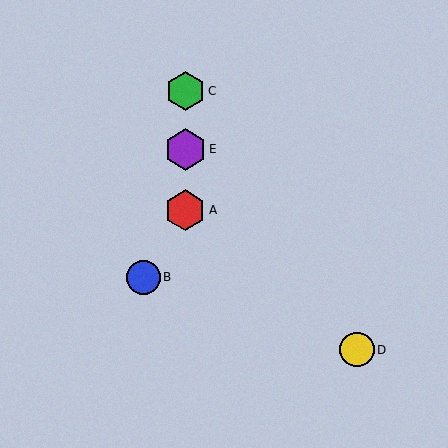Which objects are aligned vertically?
Objects A, C, E are aligned vertically.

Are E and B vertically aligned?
No, E is at x≈185 and B is at x≈143.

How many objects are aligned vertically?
3 objects (A, C, E) are aligned vertically.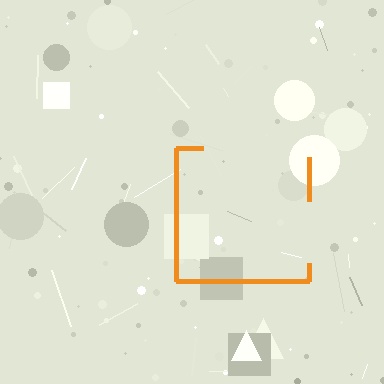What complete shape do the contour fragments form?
The contour fragments form a square.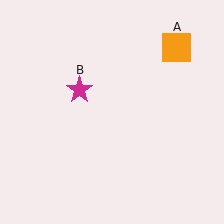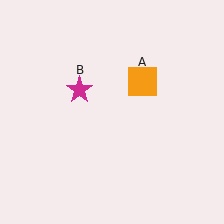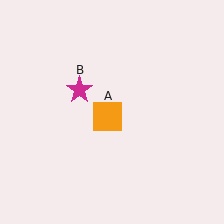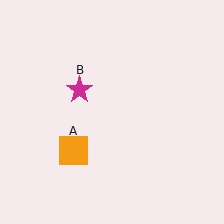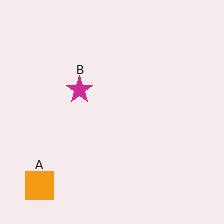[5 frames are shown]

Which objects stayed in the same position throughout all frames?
Magenta star (object B) remained stationary.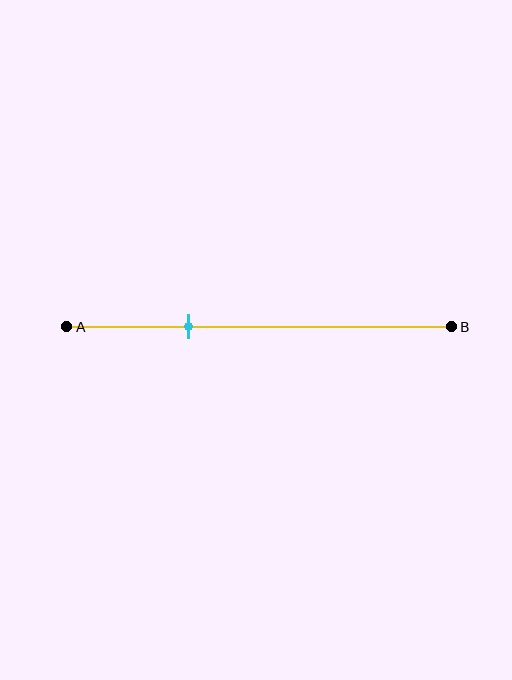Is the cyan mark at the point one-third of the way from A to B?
Yes, the mark is approximately at the one-third point.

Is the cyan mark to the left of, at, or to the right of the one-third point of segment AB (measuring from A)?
The cyan mark is approximately at the one-third point of segment AB.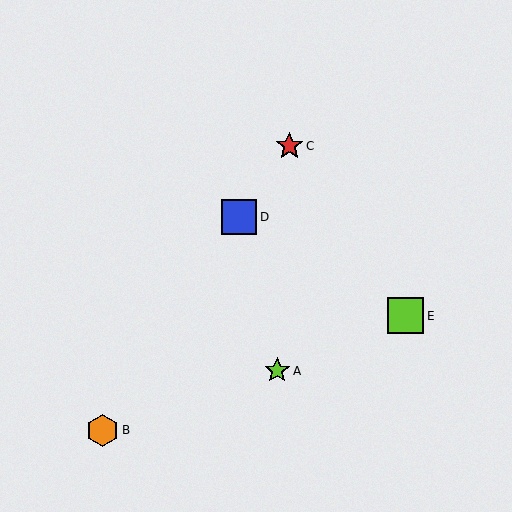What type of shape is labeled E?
Shape E is a lime square.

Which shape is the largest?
The lime square (labeled E) is the largest.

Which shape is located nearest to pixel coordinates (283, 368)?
The lime star (labeled A) at (277, 371) is nearest to that location.